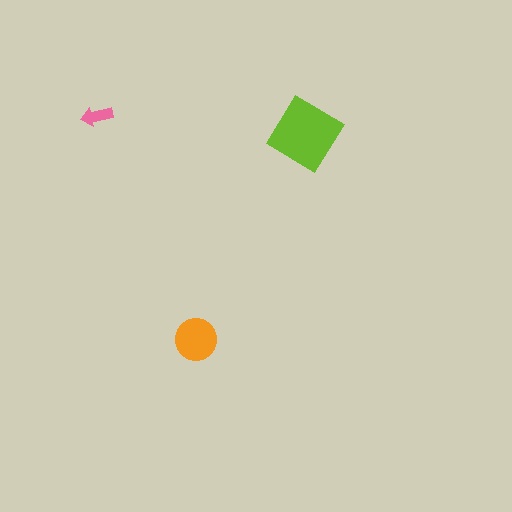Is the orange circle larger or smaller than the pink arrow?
Larger.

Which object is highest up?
The pink arrow is topmost.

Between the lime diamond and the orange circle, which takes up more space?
The lime diamond.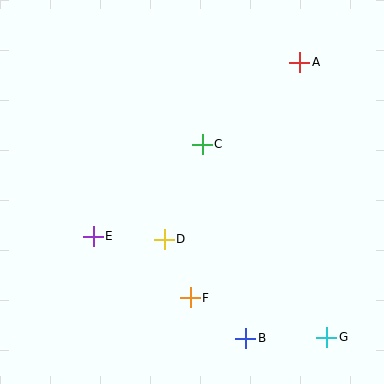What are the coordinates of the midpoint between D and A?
The midpoint between D and A is at (232, 151).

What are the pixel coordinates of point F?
Point F is at (190, 298).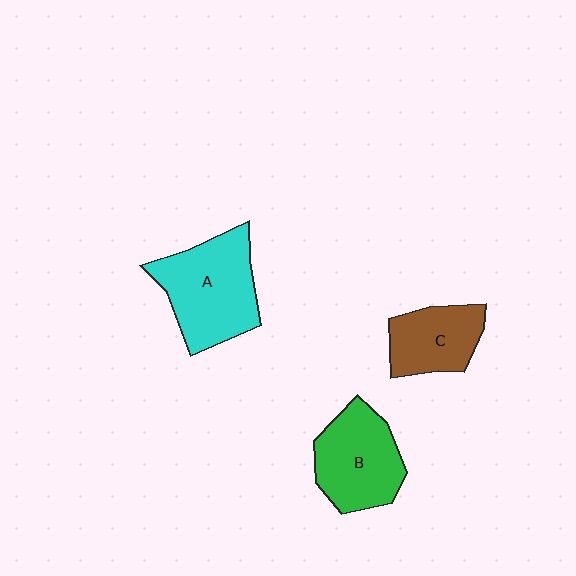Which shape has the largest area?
Shape A (cyan).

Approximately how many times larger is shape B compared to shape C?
Approximately 1.3 times.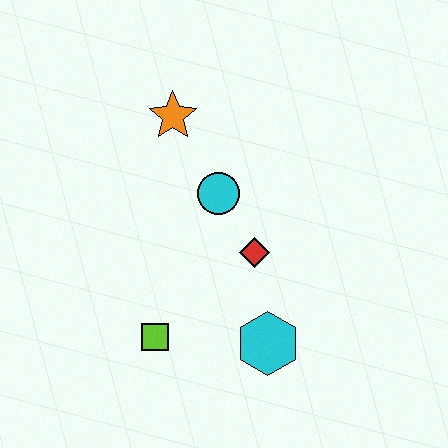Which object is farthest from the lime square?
The orange star is farthest from the lime square.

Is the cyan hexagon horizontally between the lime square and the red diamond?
No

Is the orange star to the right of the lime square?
Yes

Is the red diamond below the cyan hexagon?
No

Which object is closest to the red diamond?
The cyan circle is closest to the red diamond.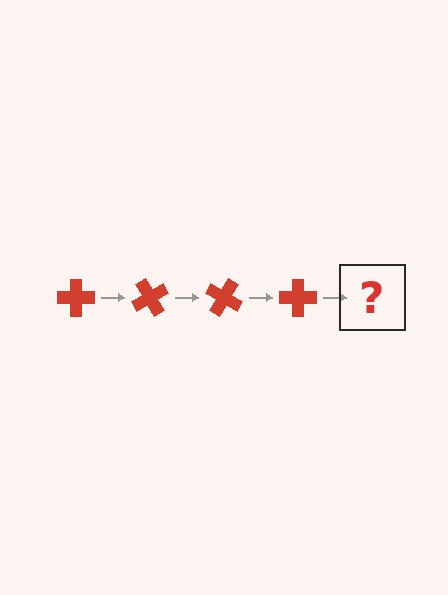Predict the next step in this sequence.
The next step is a red cross rotated 240 degrees.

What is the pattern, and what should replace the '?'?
The pattern is that the cross rotates 60 degrees each step. The '?' should be a red cross rotated 240 degrees.